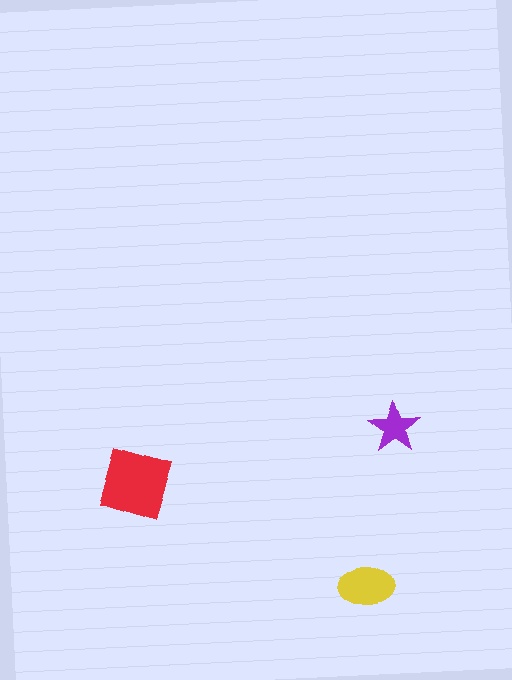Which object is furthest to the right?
The purple star is rightmost.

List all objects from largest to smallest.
The red square, the yellow ellipse, the purple star.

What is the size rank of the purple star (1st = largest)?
3rd.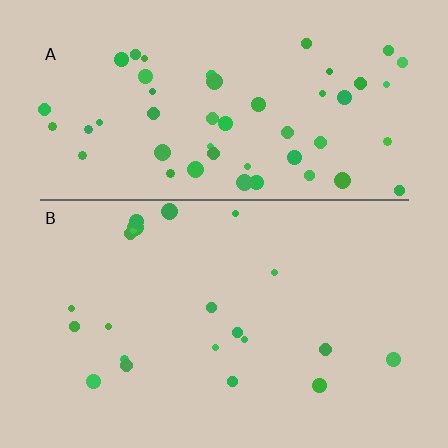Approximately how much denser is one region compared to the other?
Approximately 2.4× — region A over region B.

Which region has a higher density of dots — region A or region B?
A (the top).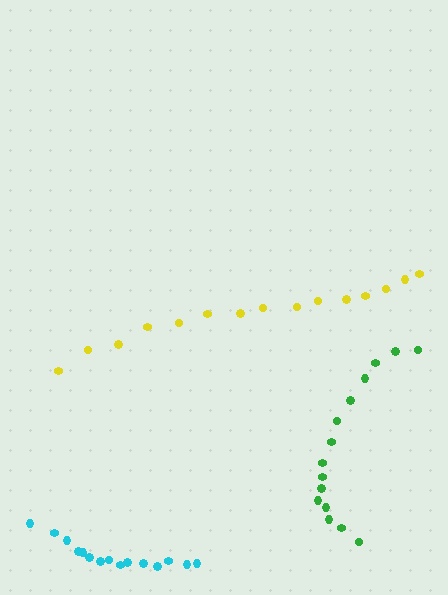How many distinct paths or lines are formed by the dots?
There are 3 distinct paths.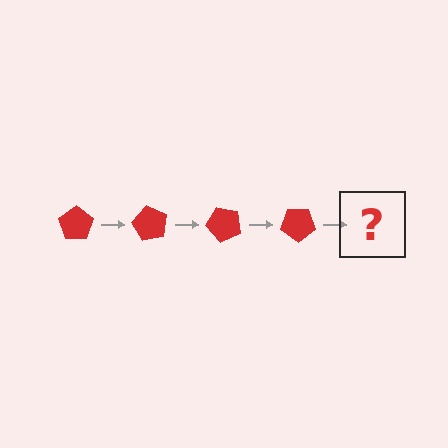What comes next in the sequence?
The next element should be a red pentagon rotated 240 degrees.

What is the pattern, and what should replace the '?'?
The pattern is that the pentagon rotates 60 degrees each step. The '?' should be a red pentagon rotated 240 degrees.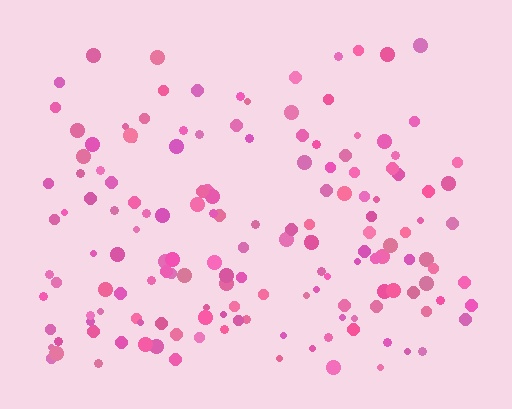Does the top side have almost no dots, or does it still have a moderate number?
Still a moderate number, just noticeably fewer than the bottom.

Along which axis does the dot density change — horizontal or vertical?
Vertical.